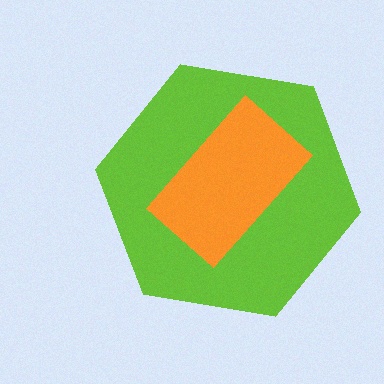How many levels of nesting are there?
2.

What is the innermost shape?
The orange rectangle.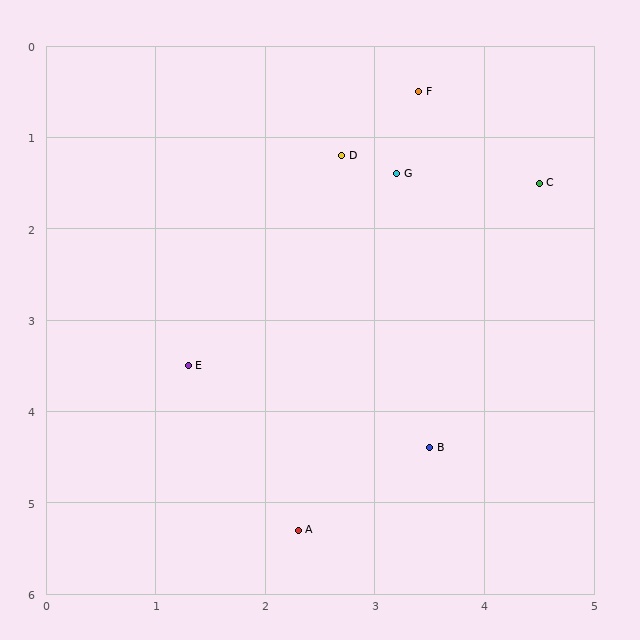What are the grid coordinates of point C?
Point C is at approximately (4.5, 1.5).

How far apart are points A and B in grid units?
Points A and B are about 1.5 grid units apart.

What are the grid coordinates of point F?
Point F is at approximately (3.4, 0.5).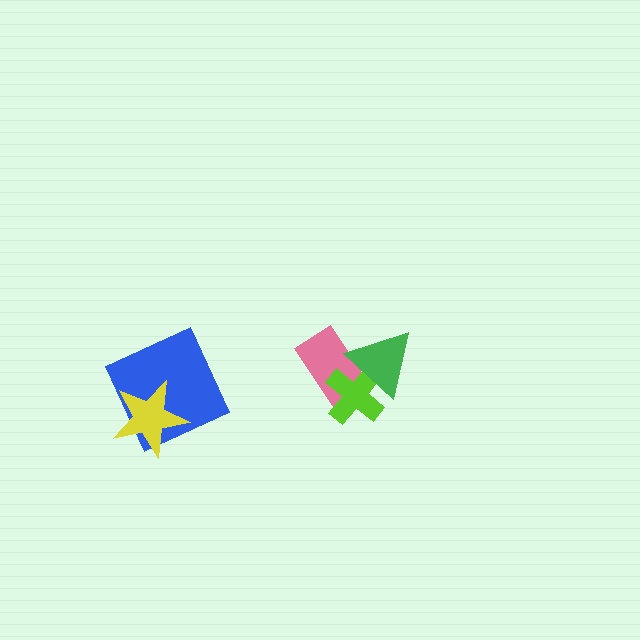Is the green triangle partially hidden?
No, no other shape covers it.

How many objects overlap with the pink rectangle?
2 objects overlap with the pink rectangle.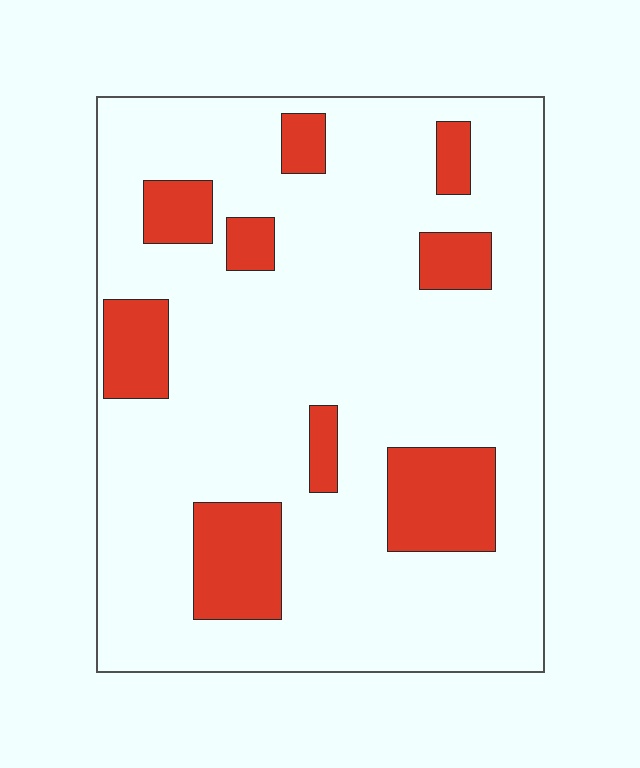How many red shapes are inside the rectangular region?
9.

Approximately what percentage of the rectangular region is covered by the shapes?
Approximately 20%.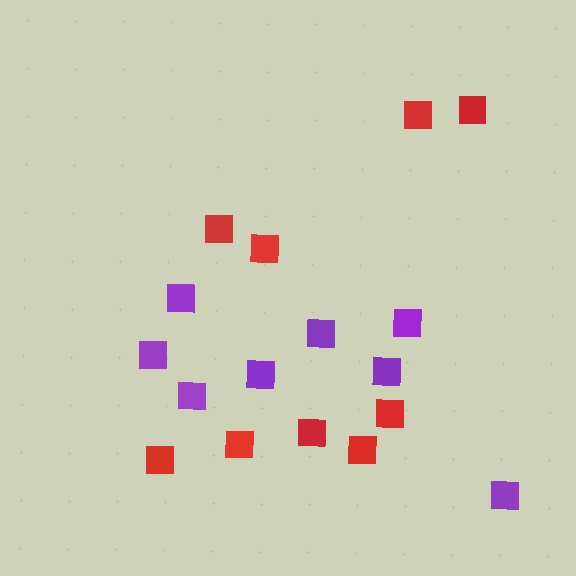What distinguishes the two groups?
There are 2 groups: one group of purple squares (8) and one group of red squares (9).